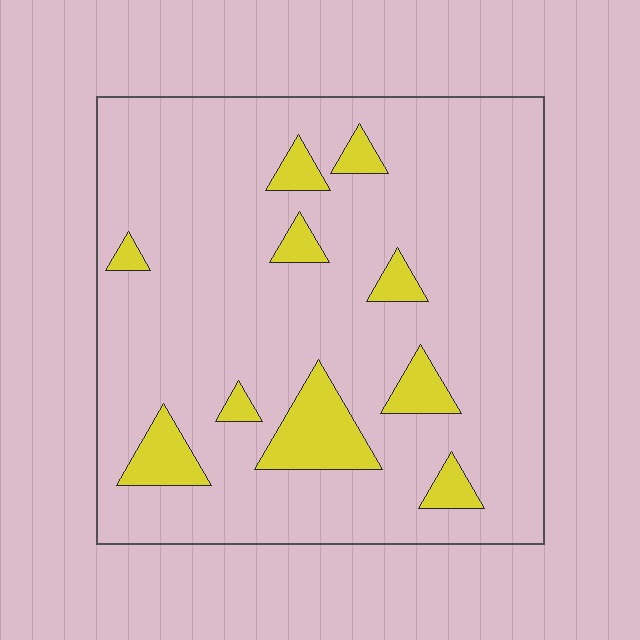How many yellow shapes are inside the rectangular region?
10.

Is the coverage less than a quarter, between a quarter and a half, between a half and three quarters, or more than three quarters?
Less than a quarter.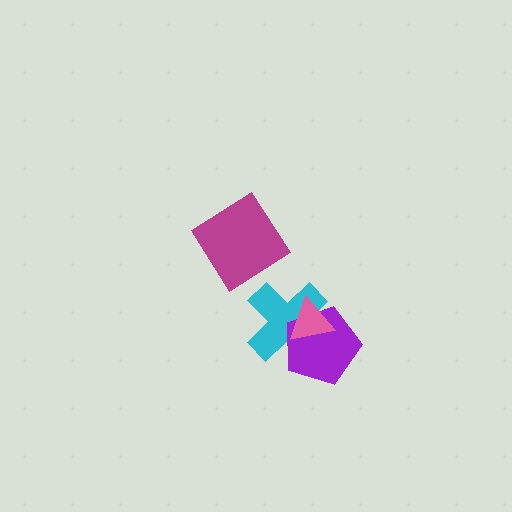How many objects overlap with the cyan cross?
2 objects overlap with the cyan cross.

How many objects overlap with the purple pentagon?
2 objects overlap with the purple pentagon.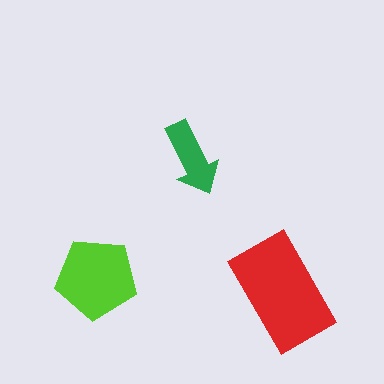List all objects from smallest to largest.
The green arrow, the lime pentagon, the red rectangle.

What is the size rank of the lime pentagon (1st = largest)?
2nd.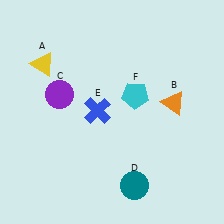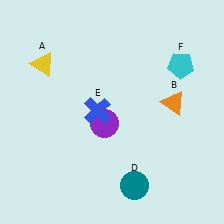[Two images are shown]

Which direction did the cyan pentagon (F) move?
The cyan pentagon (F) moved right.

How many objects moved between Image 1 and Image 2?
2 objects moved between the two images.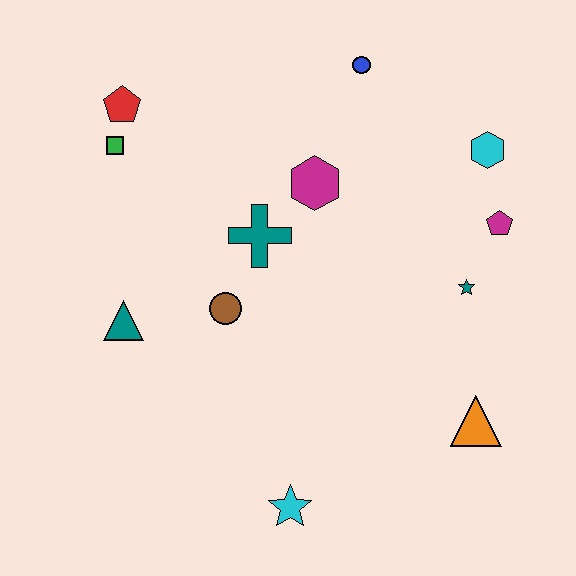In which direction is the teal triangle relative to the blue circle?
The teal triangle is below the blue circle.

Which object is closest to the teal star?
The magenta pentagon is closest to the teal star.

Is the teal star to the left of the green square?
No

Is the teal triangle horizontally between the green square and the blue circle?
Yes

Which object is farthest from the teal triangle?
The cyan hexagon is farthest from the teal triangle.